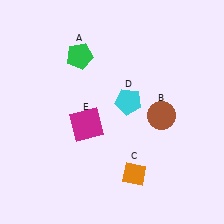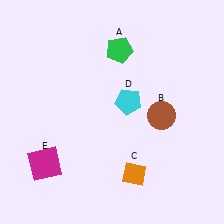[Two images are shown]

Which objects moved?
The objects that moved are: the green pentagon (A), the magenta square (E).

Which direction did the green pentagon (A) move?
The green pentagon (A) moved right.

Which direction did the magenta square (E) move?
The magenta square (E) moved left.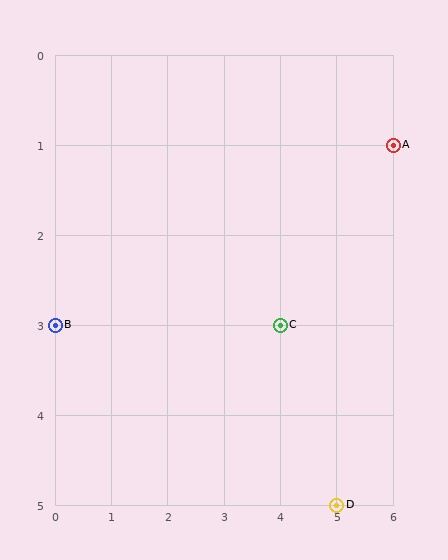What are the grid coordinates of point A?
Point A is at grid coordinates (6, 1).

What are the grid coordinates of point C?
Point C is at grid coordinates (4, 3).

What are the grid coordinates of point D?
Point D is at grid coordinates (5, 5).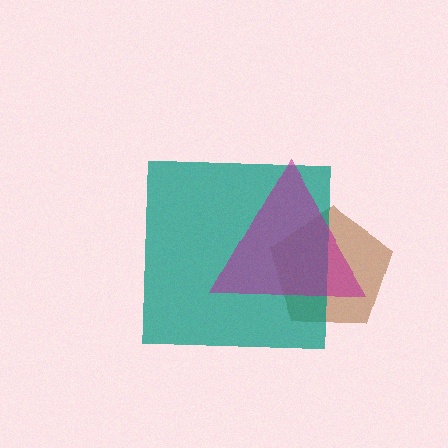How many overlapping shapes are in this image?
There are 3 overlapping shapes in the image.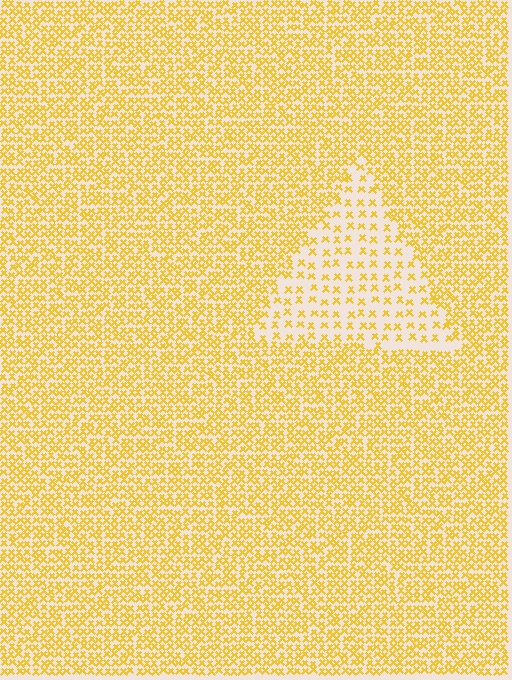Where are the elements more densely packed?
The elements are more densely packed outside the triangle boundary.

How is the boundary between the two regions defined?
The boundary is defined by a change in element density (approximately 2.4x ratio). All elements are the same color, size, and shape.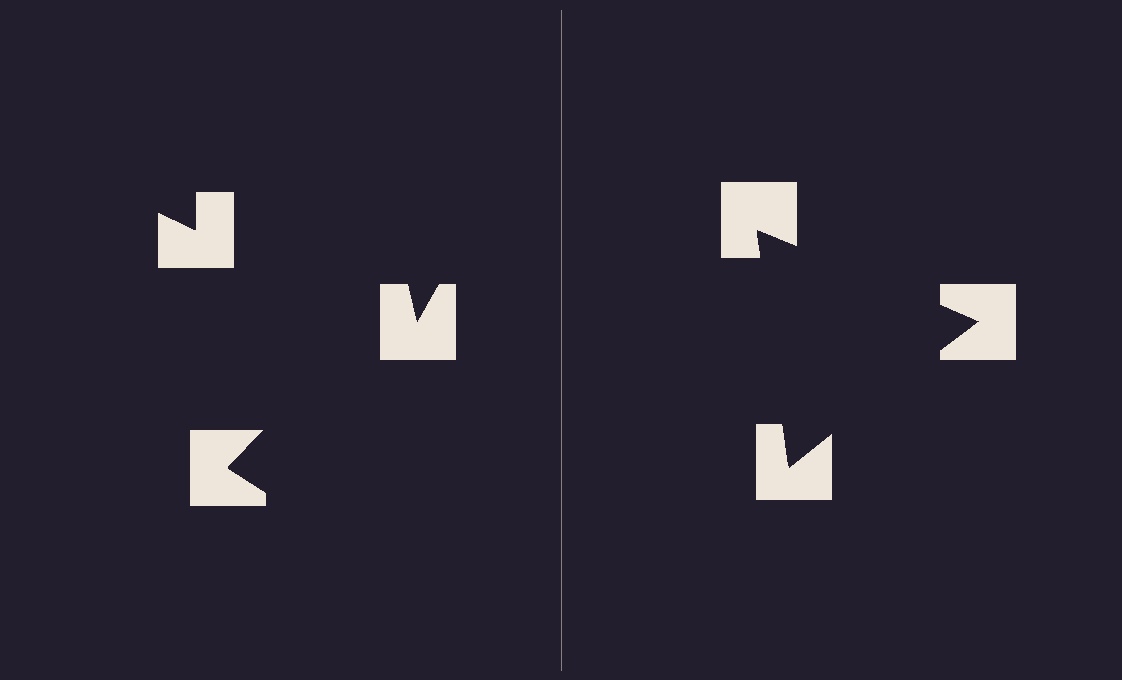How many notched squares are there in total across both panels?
6 — 3 on each side.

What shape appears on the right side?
An illusory triangle.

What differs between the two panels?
The notched squares are positioned identically on both sides; only the wedge orientations differ. On the right they align to a triangle; on the left they are misaligned.